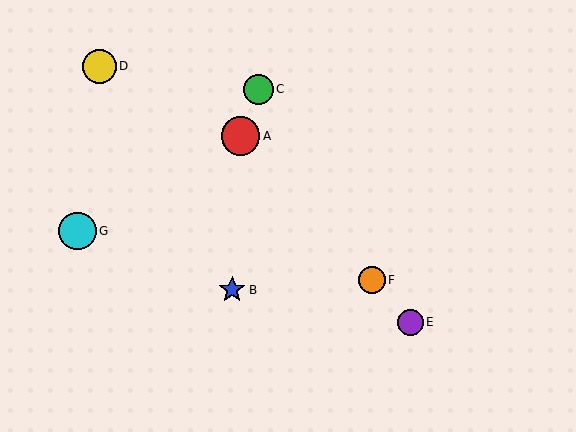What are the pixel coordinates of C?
Object C is at (258, 89).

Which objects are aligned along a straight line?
Objects A, E, F are aligned along a straight line.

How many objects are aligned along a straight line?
3 objects (A, E, F) are aligned along a straight line.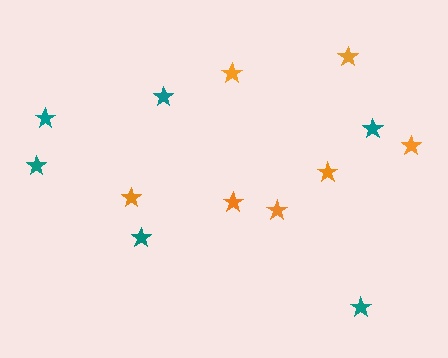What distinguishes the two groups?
There are 2 groups: one group of orange stars (7) and one group of teal stars (6).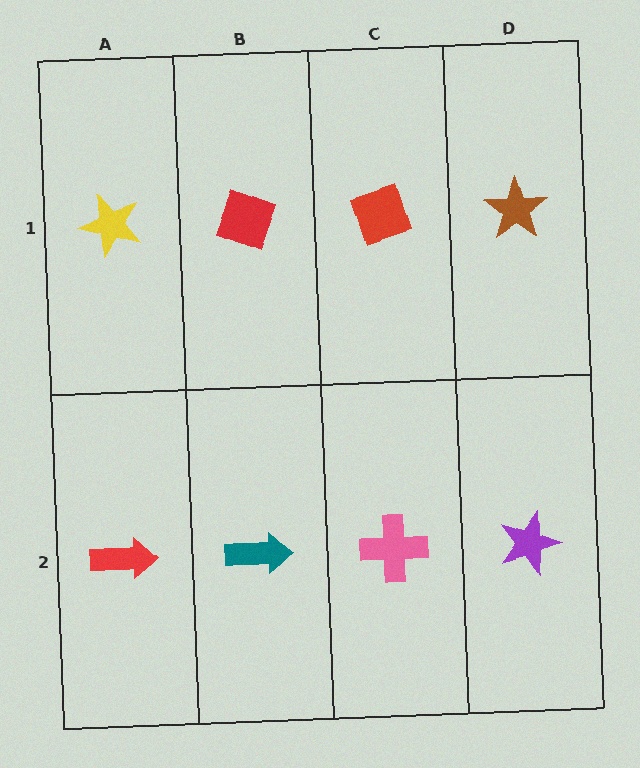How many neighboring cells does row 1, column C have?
3.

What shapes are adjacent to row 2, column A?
A yellow star (row 1, column A), a teal arrow (row 2, column B).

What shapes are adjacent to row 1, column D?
A purple star (row 2, column D), a red diamond (row 1, column C).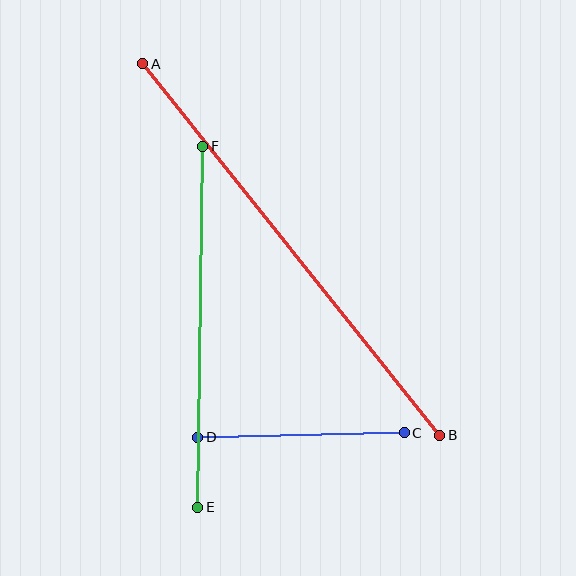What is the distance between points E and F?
The distance is approximately 361 pixels.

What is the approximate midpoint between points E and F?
The midpoint is at approximately (200, 327) pixels.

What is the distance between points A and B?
The distance is approximately 475 pixels.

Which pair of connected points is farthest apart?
Points A and B are farthest apart.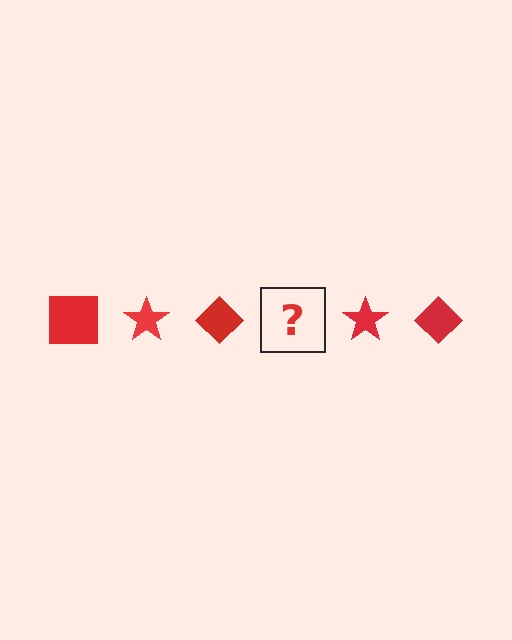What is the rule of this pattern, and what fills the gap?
The rule is that the pattern cycles through square, star, diamond shapes in red. The gap should be filled with a red square.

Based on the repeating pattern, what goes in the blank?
The blank should be a red square.